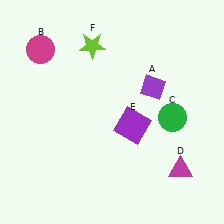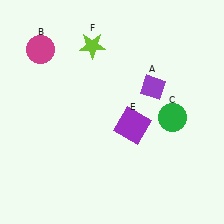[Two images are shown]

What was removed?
The magenta triangle (D) was removed in Image 2.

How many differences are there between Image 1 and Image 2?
There is 1 difference between the two images.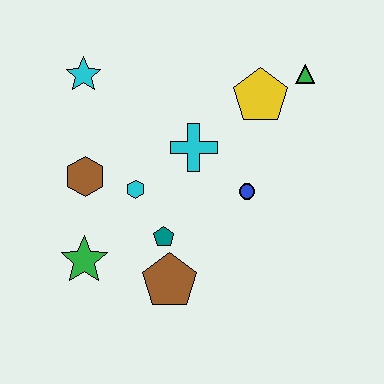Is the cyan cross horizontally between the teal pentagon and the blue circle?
Yes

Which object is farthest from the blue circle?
The cyan star is farthest from the blue circle.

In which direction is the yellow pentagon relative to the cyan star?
The yellow pentagon is to the right of the cyan star.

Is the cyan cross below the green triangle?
Yes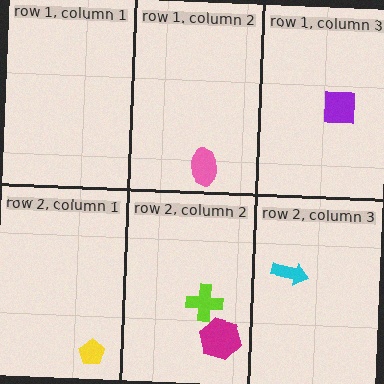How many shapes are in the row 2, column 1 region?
1.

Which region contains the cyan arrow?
The row 2, column 3 region.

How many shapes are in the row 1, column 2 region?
1.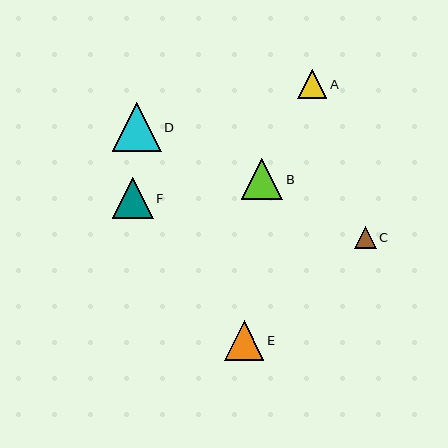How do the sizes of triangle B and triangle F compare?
Triangle B and triangle F are approximately the same size.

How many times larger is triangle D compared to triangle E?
Triangle D is approximately 1.2 times the size of triangle E.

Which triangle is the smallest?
Triangle C is the smallest with a size of approximately 22 pixels.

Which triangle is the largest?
Triangle D is the largest with a size of approximately 49 pixels.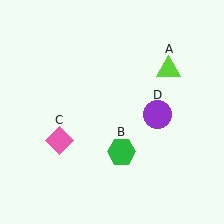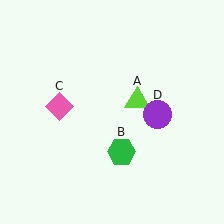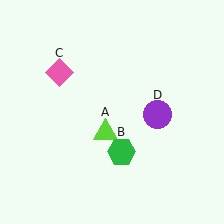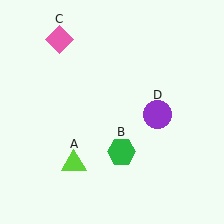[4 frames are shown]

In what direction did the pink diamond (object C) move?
The pink diamond (object C) moved up.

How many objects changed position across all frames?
2 objects changed position: lime triangle (object A), pink diamond (object C).